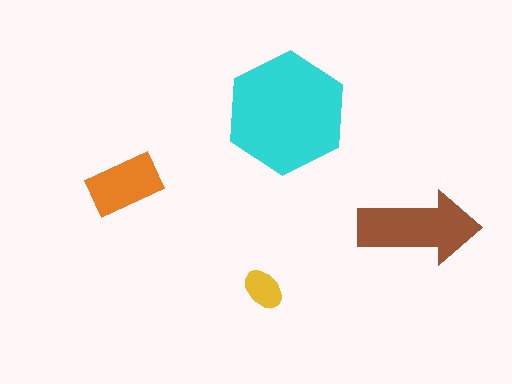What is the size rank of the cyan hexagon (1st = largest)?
1st.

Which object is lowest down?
The yellow ellipse is bottommost.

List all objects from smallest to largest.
The yellow ellipse, the orange rectangle, the brown arrow, the cyan hexagon.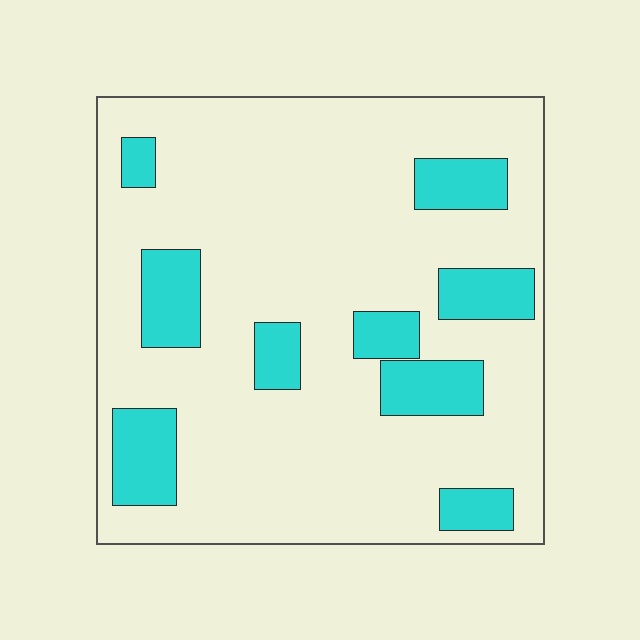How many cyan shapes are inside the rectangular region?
9.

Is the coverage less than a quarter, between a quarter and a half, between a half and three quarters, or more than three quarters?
Less than a quarter.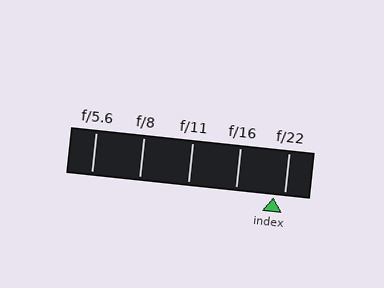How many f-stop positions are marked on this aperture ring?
There are 5 f-stop positions marked.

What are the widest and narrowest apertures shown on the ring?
The widest aperture shown is f/5.6 and the narrowest is f/22.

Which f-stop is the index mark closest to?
The index mark is closest to f/22.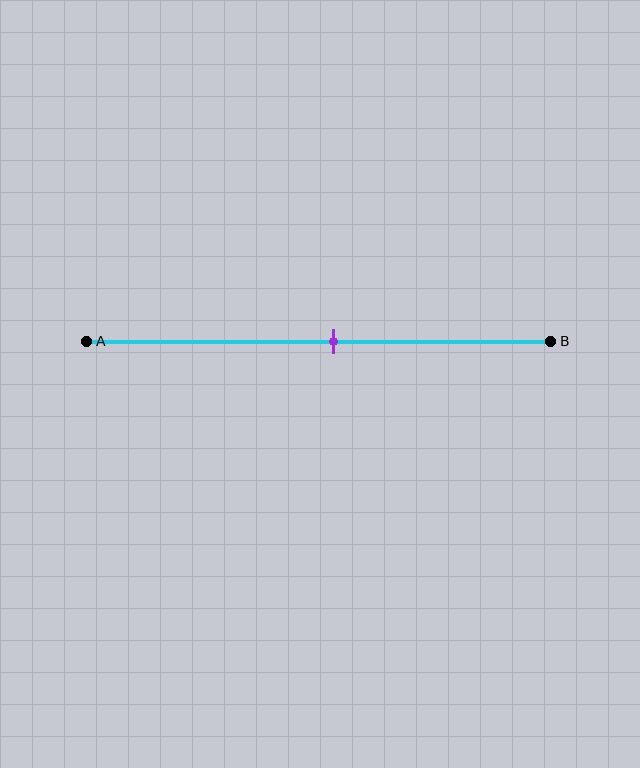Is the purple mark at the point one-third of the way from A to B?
No, the mark is at about 55% from A, not at the 33% one-third point.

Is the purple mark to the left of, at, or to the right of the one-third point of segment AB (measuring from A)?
The purple mark is to the right of the one-third point of segment AB.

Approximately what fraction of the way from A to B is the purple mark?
The purple mark is approximately 55% of the way from A to B.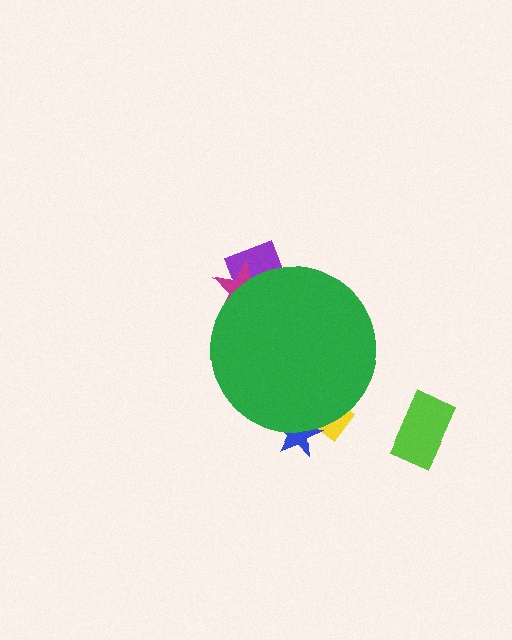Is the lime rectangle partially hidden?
No, the lime rectangle is fully visible.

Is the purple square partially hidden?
Yes, the purple square is partially hidden behind the green circle.